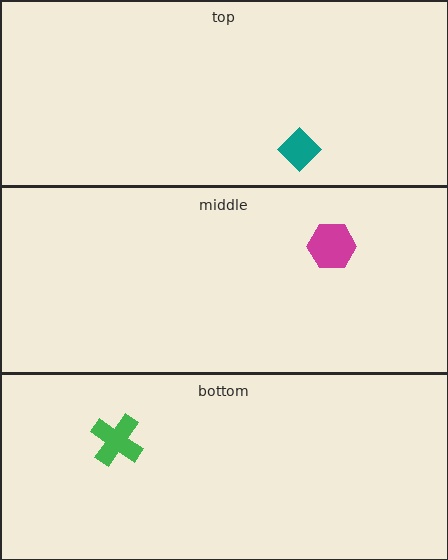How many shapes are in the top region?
1.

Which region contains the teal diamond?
The top region.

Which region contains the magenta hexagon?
The middle region.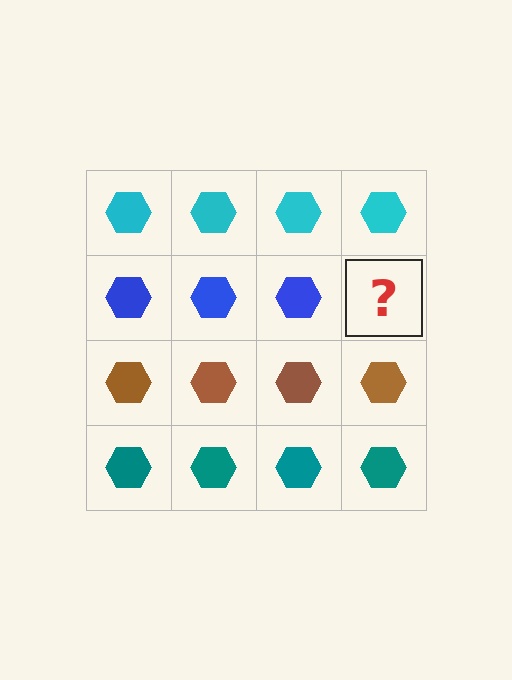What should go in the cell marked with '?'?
The missing cell should contain a blue hexagon.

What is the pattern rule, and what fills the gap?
The rule is that each row has a consistent color. The gap should be filled with a blue hexagon.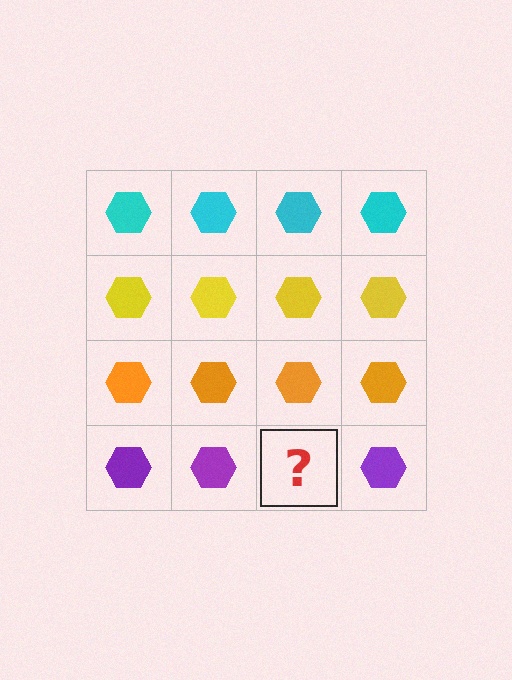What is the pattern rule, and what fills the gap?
The rule is that each row has a consistent color. The gap should be filled with a purple hexagon.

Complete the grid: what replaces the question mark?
The question mark should be replaced with a purple hexagon.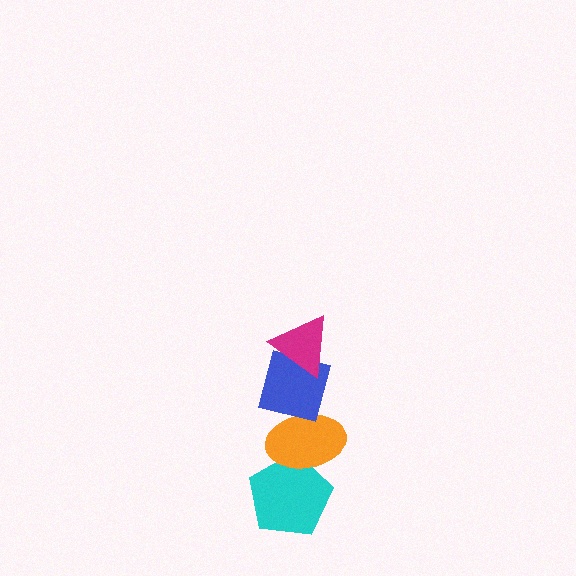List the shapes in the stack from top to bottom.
From top to bottom: the magenta triangle, the blue square, the orange ellipse, the cyan pentagon.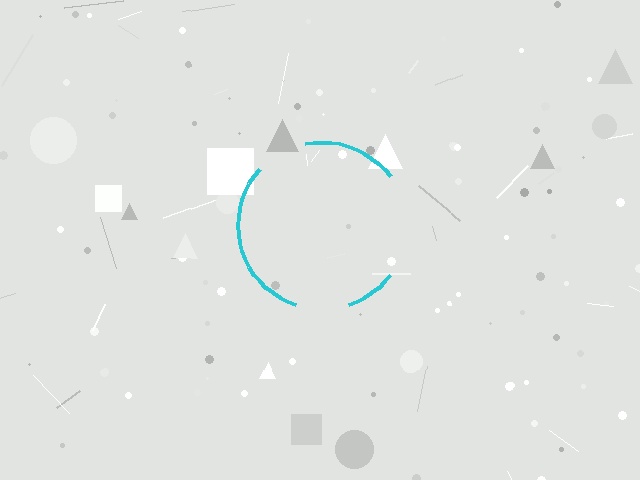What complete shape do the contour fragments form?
The contour fragments form a circle.